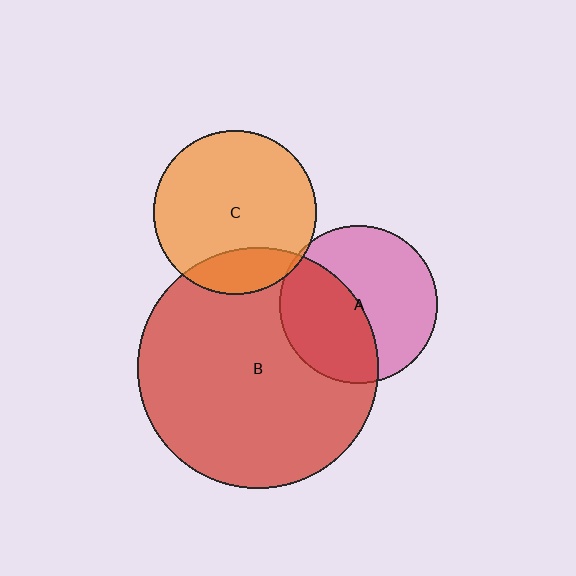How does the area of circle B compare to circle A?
Approximately 2.3 times.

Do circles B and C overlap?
Yes.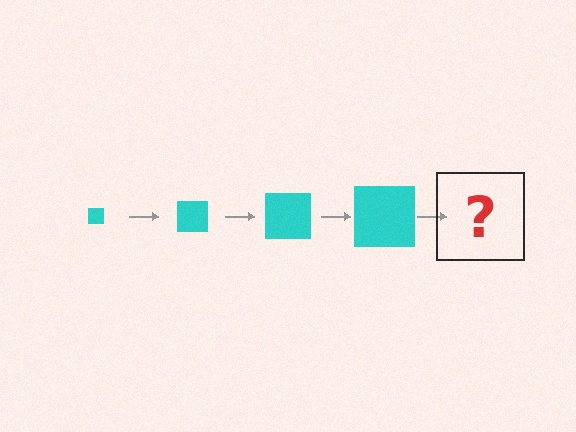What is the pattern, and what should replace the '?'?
The pattern is that the square gets progressively larger each step. The '?' should be a cyan square, larger than the previous one.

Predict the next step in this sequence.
The next step is a cyan square, larger than the previous one.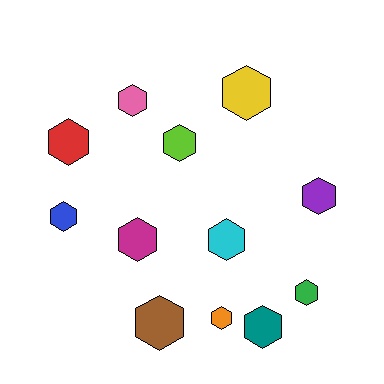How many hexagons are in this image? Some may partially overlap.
There are 12 hexagons.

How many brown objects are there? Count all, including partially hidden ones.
There is 1 brown object.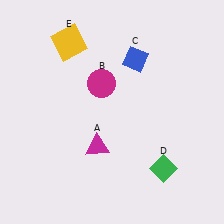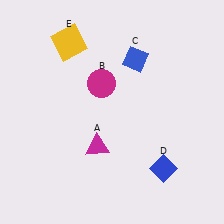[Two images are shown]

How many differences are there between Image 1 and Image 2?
There is 1 difference between the two images.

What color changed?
The diamond (D) changed from green in Image 1 to blue in Image 2.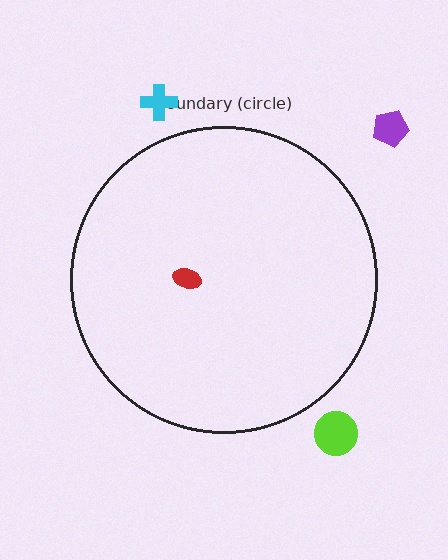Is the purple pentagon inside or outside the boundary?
Outside.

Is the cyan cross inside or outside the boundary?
Outside.